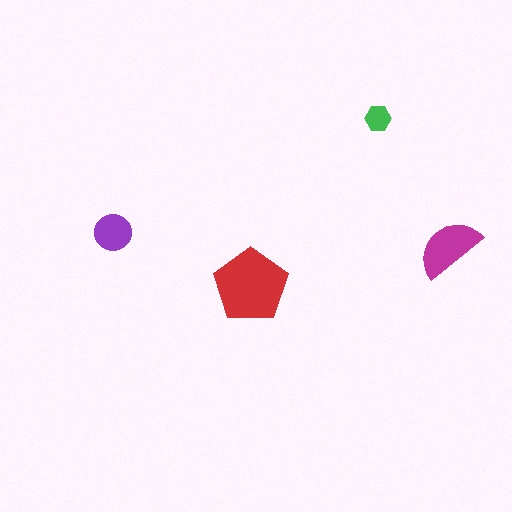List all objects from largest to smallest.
The red pentagon, the magenta semicircle, the purple circle, the green hexagon.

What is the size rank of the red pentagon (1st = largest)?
1st.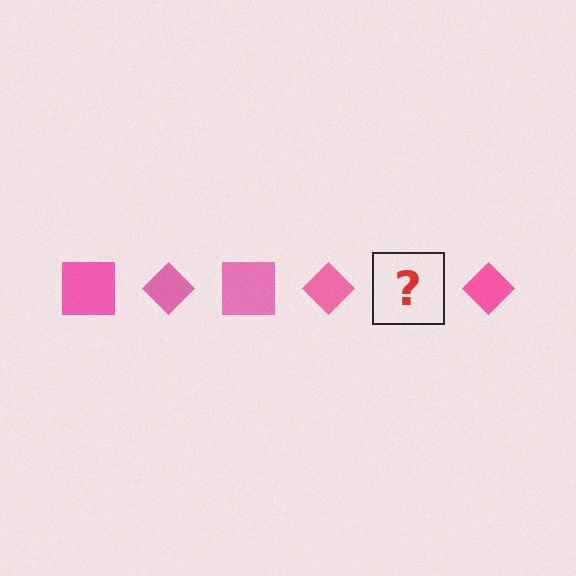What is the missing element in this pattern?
The missing element is a pink square.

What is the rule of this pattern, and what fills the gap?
The rule is that the pattern cycles through square, diamond shapes in pink. The gap should be filled with a pink square.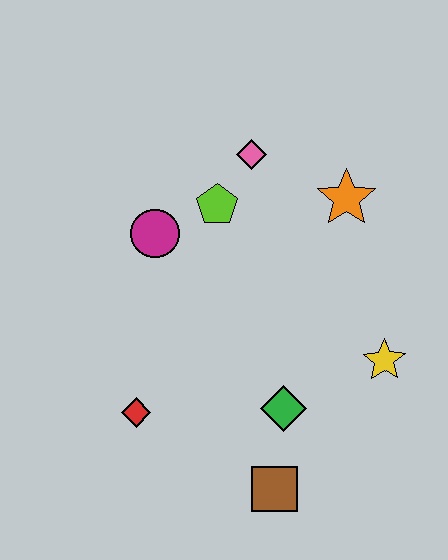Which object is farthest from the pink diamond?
The brown square is farthest from the pink diamond.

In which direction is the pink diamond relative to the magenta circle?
The pink diamond is to the right of the magenta circle.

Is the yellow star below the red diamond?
No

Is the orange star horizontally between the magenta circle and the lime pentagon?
No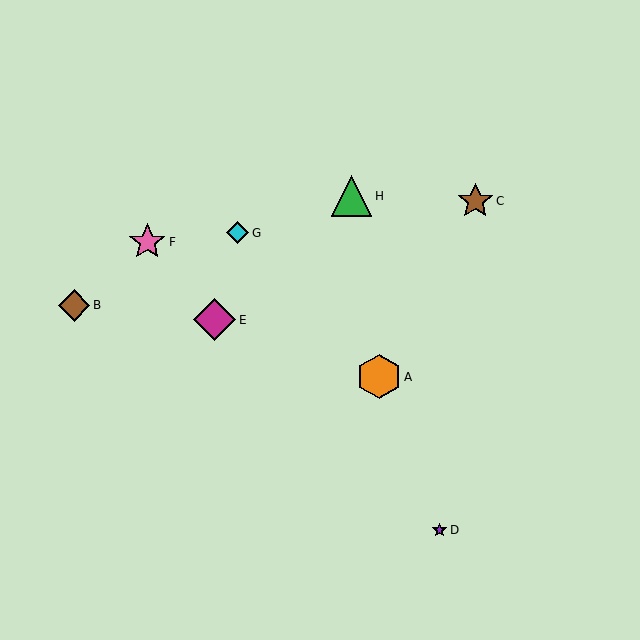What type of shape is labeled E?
Shape E is a magenta diamond.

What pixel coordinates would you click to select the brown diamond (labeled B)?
Click at (74, 305) to select the brown diamond B.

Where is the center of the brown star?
The center of the brown star is at (475, 201).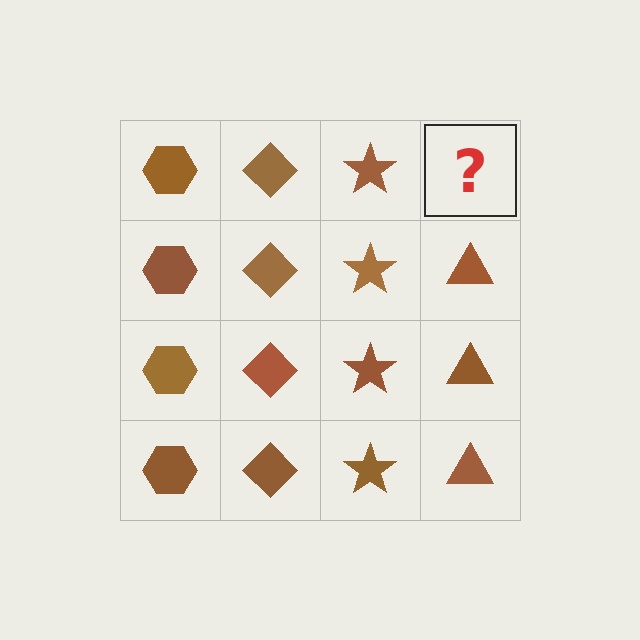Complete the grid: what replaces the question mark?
The question mark should be replaced with a brown triangle.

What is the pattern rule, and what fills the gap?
The rule is that each column has a consistent shape. The gap should be filled with a brown triangle.